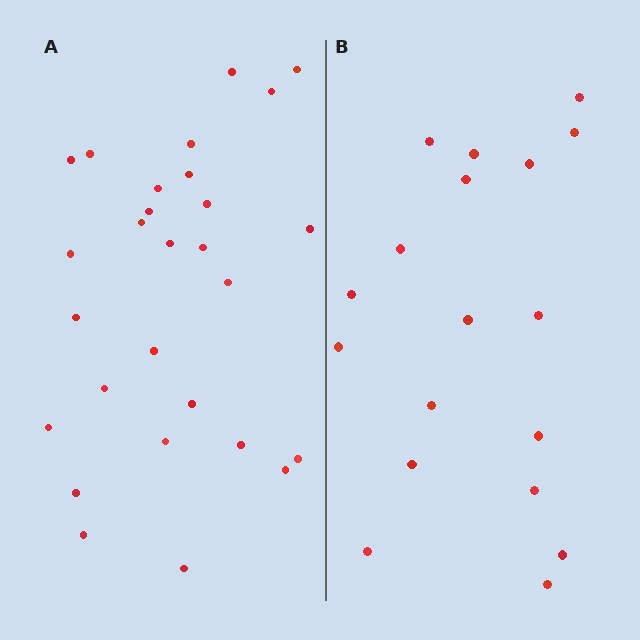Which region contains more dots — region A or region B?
Region A (the left region) has more dots.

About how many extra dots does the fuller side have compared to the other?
Region A has roughly 10 or so more dots than region B.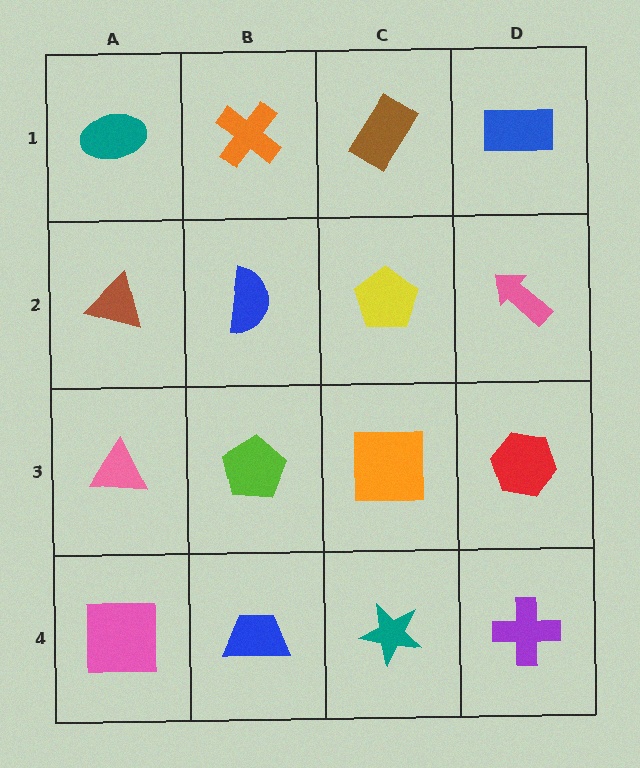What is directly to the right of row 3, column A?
A lime pentagon.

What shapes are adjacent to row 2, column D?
A blue rectangle (row 1, column D), a red hexagon (row 3, column D), a yellow pentagon (row 2, column C).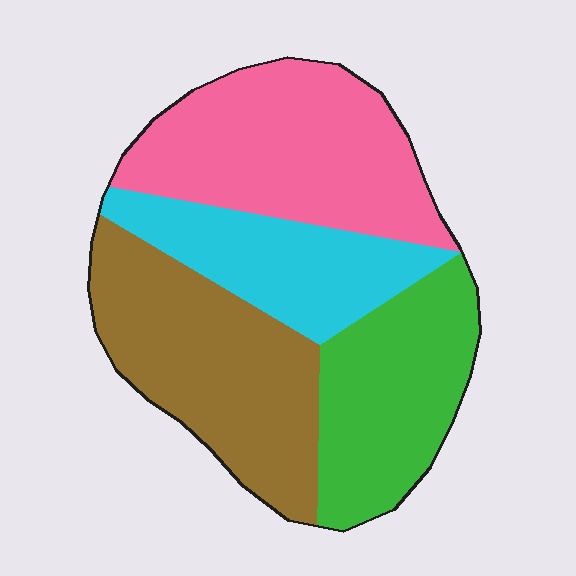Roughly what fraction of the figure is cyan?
Cyan takes up about one fifth (1/5) of the figure.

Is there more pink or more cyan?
Pink.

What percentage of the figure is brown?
Brown covers roughly 30% of the figure.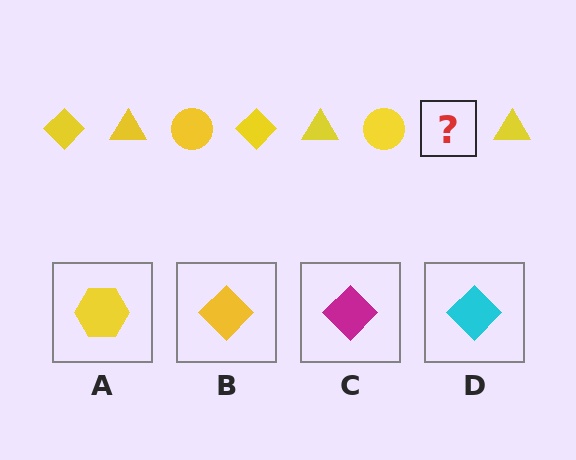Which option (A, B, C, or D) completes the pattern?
B.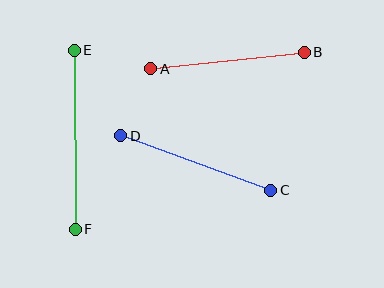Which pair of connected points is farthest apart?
Points E and F are farthest apart.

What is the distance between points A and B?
The distance is approximately 155 pixels.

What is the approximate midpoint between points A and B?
The midpoint is at approximately (227, 60) pixels.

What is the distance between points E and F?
The distance is approximately 179 pixels.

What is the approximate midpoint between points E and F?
The midpoint is at approximately (75, 140) pixels.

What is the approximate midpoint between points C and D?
The midpoint is at approximately (196, 163) pixels.